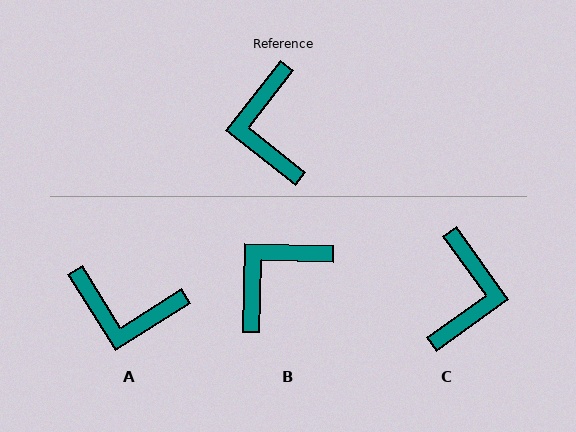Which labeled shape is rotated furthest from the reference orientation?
C, about 164 degrees away.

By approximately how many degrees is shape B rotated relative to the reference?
Approximately 53 degrees clockwise.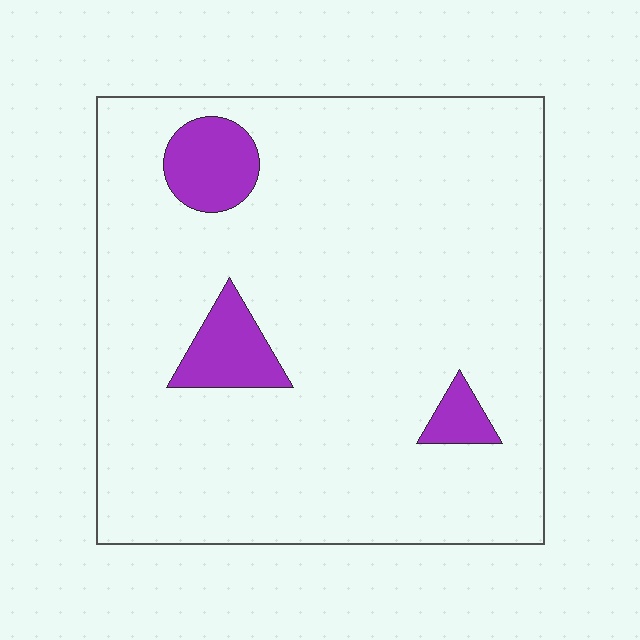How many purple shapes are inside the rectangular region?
3.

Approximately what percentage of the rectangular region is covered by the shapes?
Approximately 10%.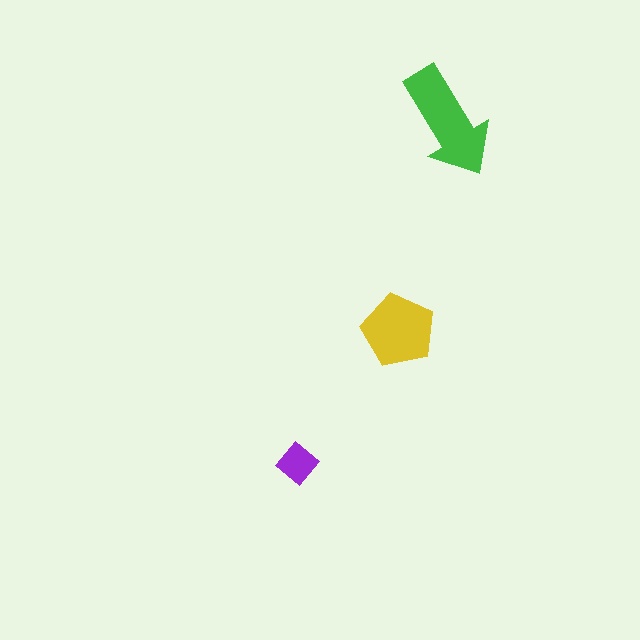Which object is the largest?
The green arrow.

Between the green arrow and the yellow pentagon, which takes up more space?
The green arrow.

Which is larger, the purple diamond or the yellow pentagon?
The yellow pentagon.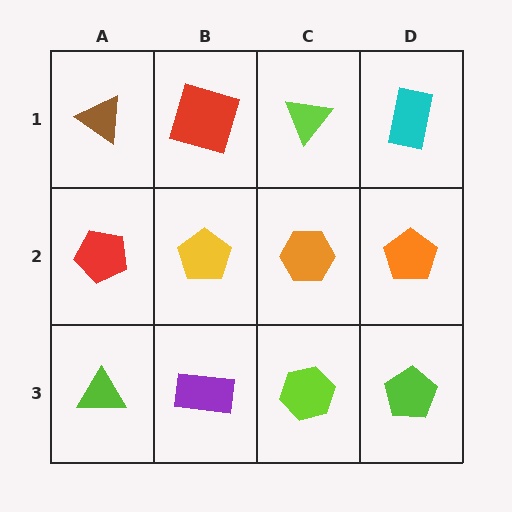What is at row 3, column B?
A purple rectangle.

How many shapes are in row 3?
4 shapes.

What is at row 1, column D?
A cyan rectangle.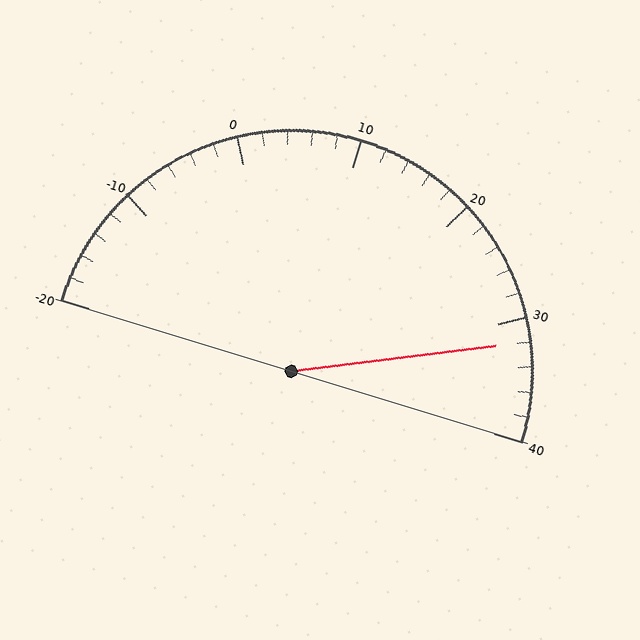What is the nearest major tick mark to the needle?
The nearest major tick mark is 30.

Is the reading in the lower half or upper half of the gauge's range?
The reading is in the upper half of the range (-20 to 40).